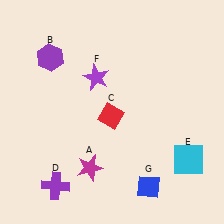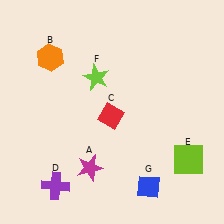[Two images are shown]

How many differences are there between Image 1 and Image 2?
There are 3 differences between the two images.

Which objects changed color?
B changed from purple to orange. E changed from cyan to lime. F changed from purple to lime.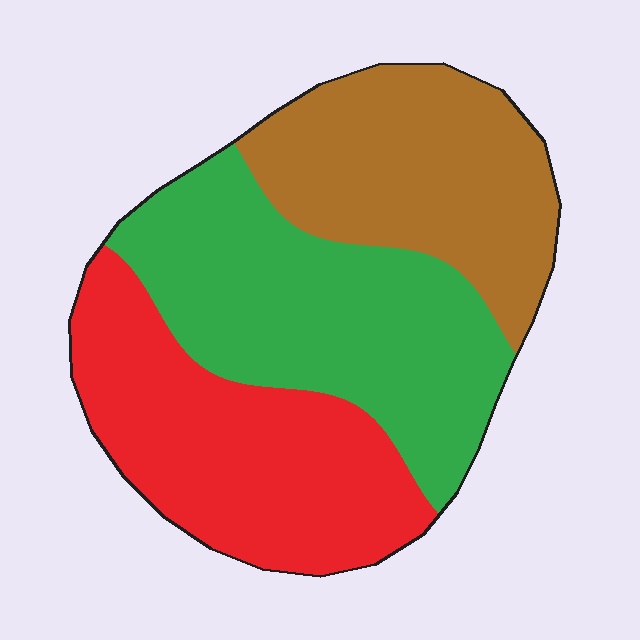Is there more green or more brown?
Green.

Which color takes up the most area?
Green, at roughly 35%.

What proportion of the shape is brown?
Brown takes up about one third (1/3) of the shape.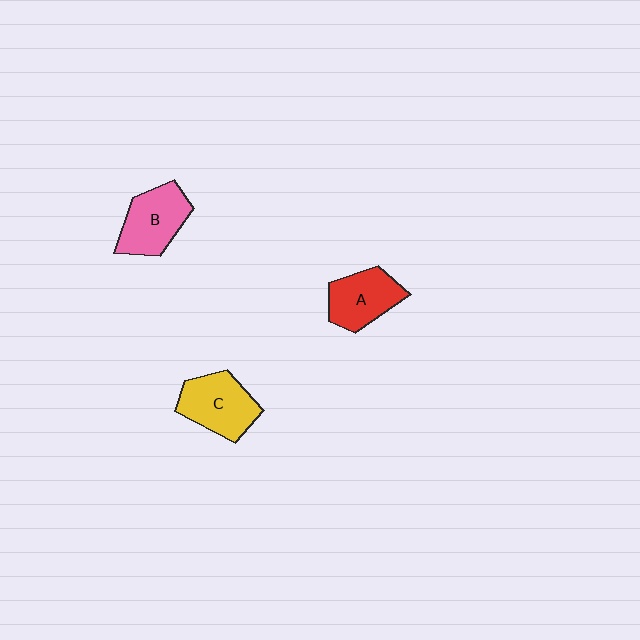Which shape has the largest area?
Shape C (yellow).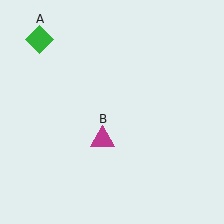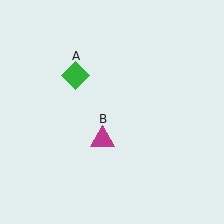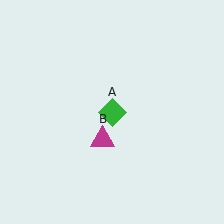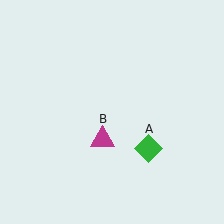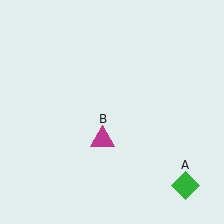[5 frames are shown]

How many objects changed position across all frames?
1 object changed position: green diamond (object A).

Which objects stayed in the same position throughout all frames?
Magenta triangle (object B) remained stationary.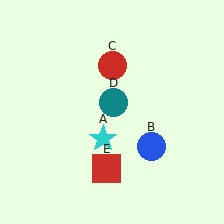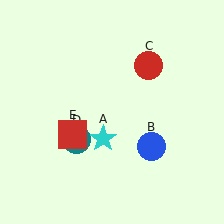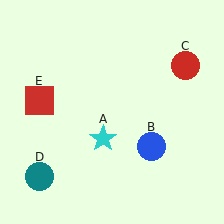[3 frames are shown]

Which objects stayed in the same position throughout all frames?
Cyan star (object A) and blue circle (object B) remained stationary.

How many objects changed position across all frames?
3 objects changed position: red circle (object C), teal circle (object D), red square (object E).